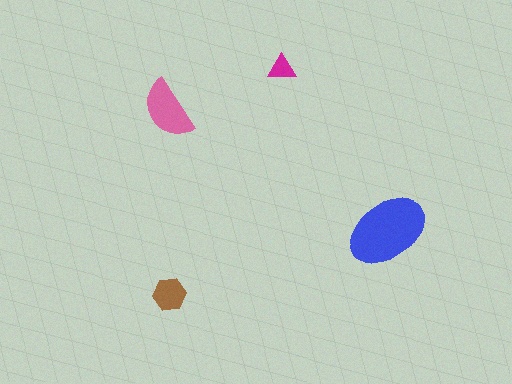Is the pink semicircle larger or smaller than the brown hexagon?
Larger.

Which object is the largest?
The blue ellipse.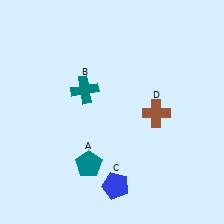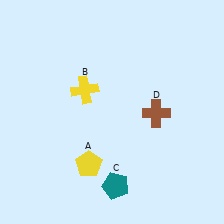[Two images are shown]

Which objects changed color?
A changed from teal to yellow. B changed from teal to yellow. C changed from blue to teal.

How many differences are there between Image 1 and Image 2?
There are 3 differences between the two images.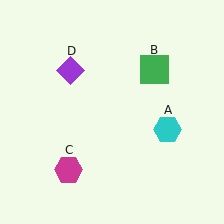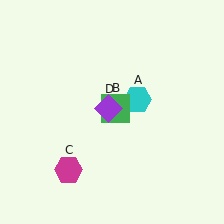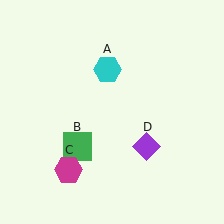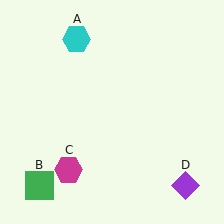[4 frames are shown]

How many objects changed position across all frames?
3 objects changed position: cyan hexagon (object A), green square (object B), purple diamond (object D).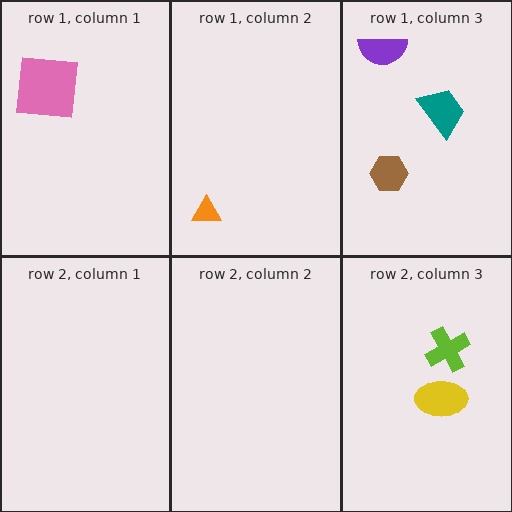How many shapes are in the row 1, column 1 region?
1.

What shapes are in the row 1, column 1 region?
The pink square.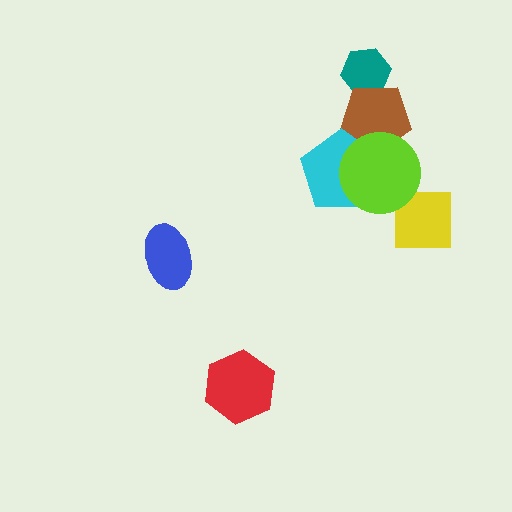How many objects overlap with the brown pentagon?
3 objects overlap with the brown pentagon.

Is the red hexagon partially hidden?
No, no other shape covers it.